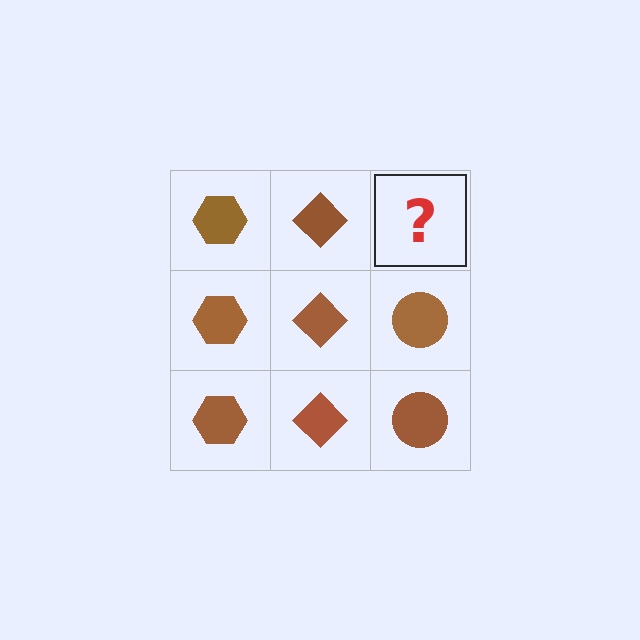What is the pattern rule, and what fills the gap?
The rule is that each column has a consistent shape. The gap should be filled with a brown circle.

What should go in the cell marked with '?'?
The missing cell should contain a brown circle.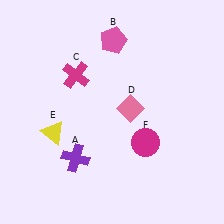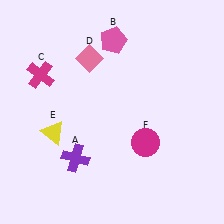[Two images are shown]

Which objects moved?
The objects that moved are: the magenta cross (C), the pink diamond (D).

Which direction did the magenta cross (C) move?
The magenta cross (C) moved left.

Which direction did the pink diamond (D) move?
The pink diamond (D) moved up.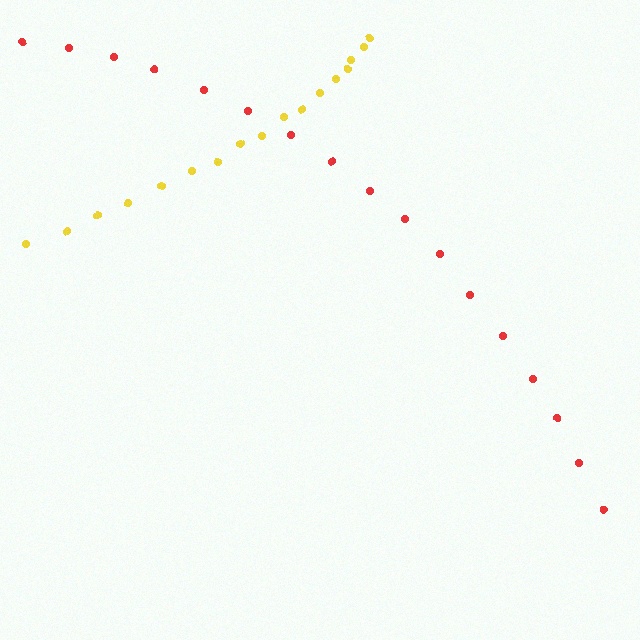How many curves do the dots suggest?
There are 2 distinct paths.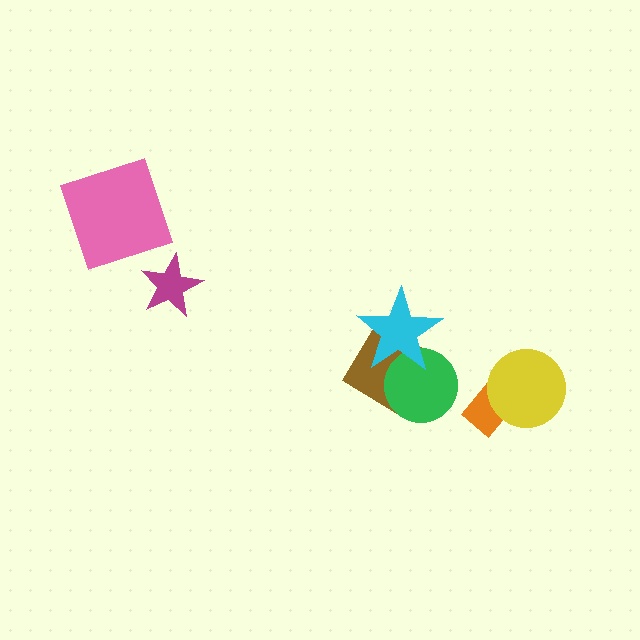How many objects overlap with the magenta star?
0 objects overlap with the magenta star.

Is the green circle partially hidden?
Yes, it is partially covered by another shape.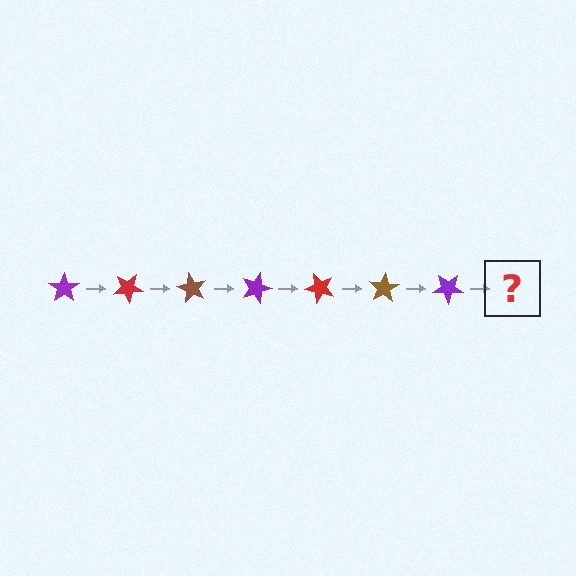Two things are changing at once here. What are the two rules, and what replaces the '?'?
The two rules are that it rotates 30 degrees each step and the color cycles through purple, red, and brown. The '?' should be a red star, rotated 210 degrees from the start.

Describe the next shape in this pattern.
It should be a red star, rotated 210 degrees from the start.